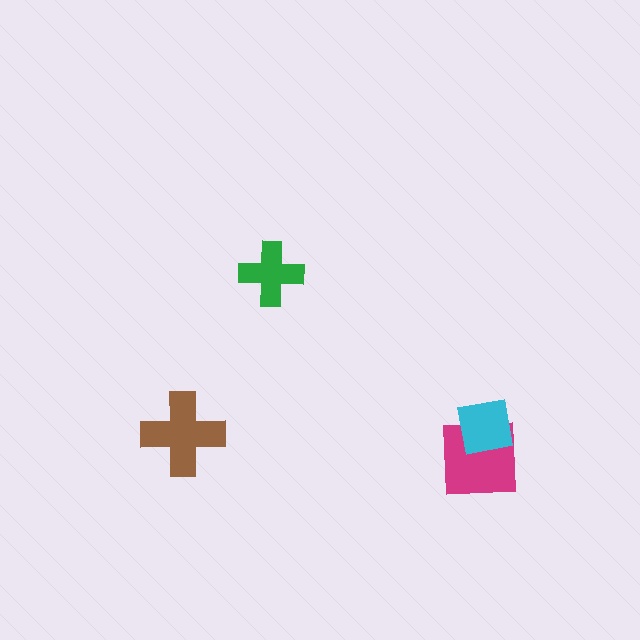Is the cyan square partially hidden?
No, no other shape covers it.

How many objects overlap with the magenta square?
1 object overlaps with the magenta square.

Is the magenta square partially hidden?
Yes, it is partially covered by another shape.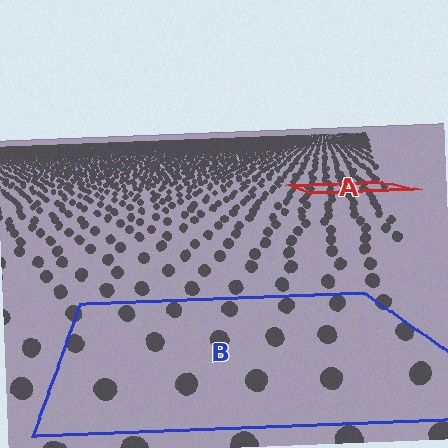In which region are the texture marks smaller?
The texture marks are smaller in region A, because it is farther away.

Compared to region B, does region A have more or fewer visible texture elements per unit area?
Region A has more texture elements per unit area — they are packed more densely because it is farther away.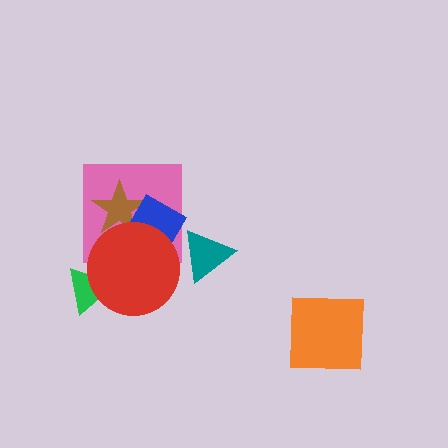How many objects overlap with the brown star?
3 objects overlap with the brown star.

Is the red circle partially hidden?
No, no other shape covers it.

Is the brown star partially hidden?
Yes, it is partially covered by another shape.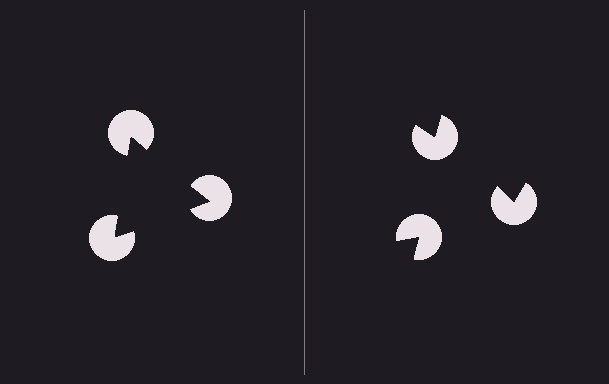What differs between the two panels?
The pac-man discs are positioned identically on both sides; only the wedge orientations differ. On the left they align to a triangle; on the right they are misaligned.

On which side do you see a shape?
An illusory triangle appears on the left side. On the right side the wedge cuts are rotated, so no coherent shape forms.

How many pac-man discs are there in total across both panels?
6 — 3 on each side.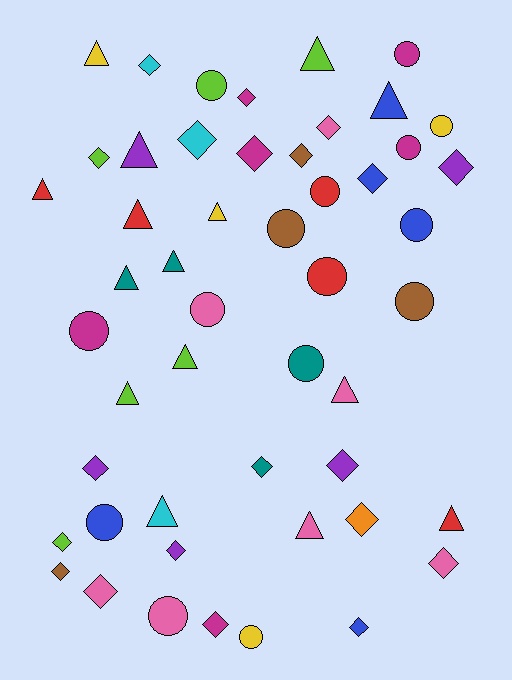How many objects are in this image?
There are 50 objects.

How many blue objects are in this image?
There are 5 blue objects.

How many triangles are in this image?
There are 15 triangles.